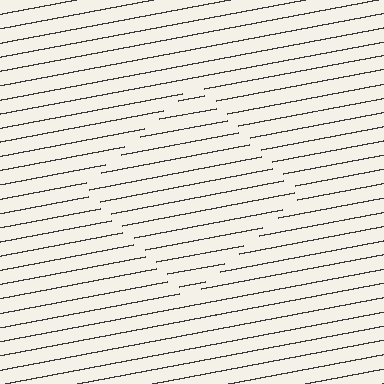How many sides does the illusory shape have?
4 sides — the line-ends trace a square.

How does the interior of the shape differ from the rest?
The interior of the shape contains the same grating, shifted by half a period — the contour is defined by the phase discontinuity where line-ends from the inner and outer gratings abut.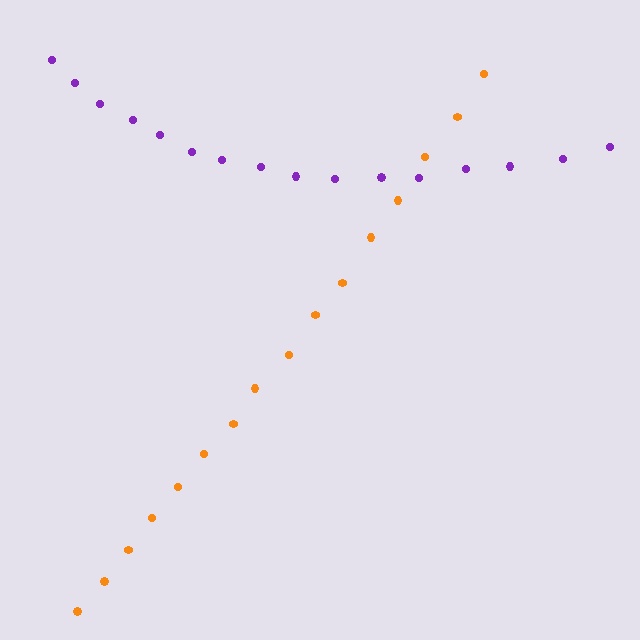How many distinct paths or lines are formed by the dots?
There are 2 distinct paths.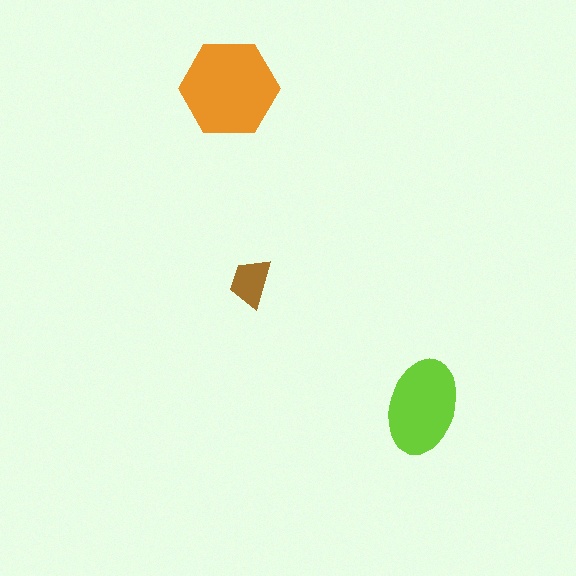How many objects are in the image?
There are 3 objects in the image.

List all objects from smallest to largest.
The brown trapezoid, the lime ellipse, the orange hexagon.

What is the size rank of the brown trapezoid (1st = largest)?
3rd.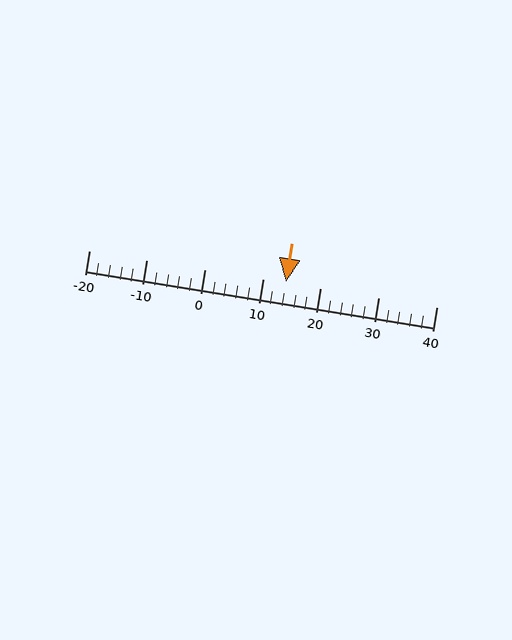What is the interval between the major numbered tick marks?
The major tick marks are spaced 10 units apart.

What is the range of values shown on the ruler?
The ruler shows values from -20 to 40.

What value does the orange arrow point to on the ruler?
The orange arrow points to approximately 14.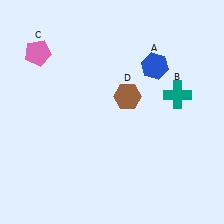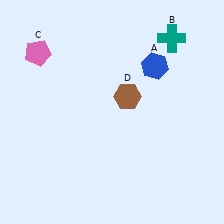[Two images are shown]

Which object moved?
The teal cross (B) moved up.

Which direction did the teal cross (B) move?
The teal cross (B) moved up.